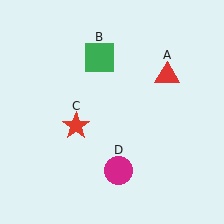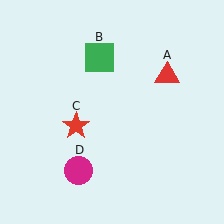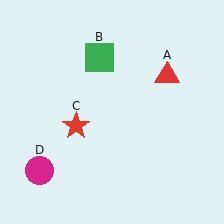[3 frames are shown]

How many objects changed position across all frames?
1 object changed position: magenta circle (object D).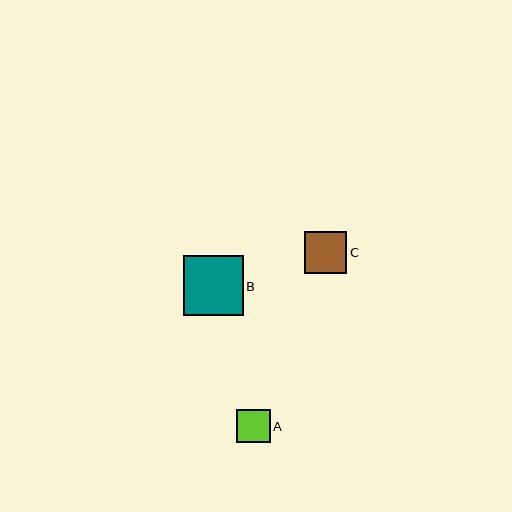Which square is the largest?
Square B is the largest with a size of approximately 60 pixels.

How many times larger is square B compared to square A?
Square B is approximately 1.8 times the size of square A.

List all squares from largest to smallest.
From largest to smallest: B, C, A.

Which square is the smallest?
Square A is the smallest with a size of approximately 33 pixels.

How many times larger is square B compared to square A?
Square B is approximately 1.8 times the size of square A.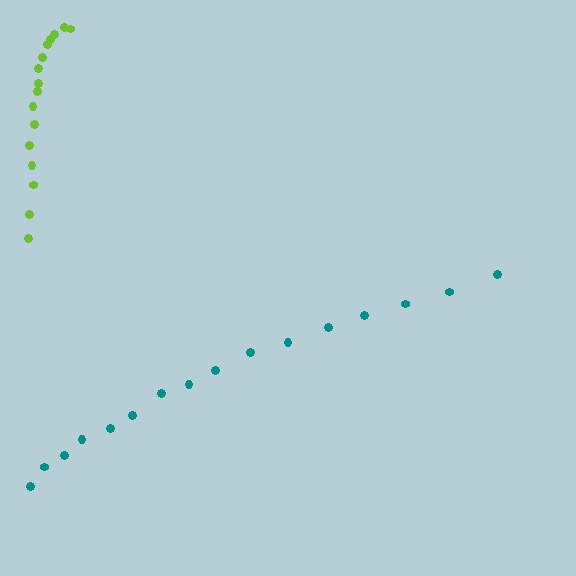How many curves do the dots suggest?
There are 2 distinct paths.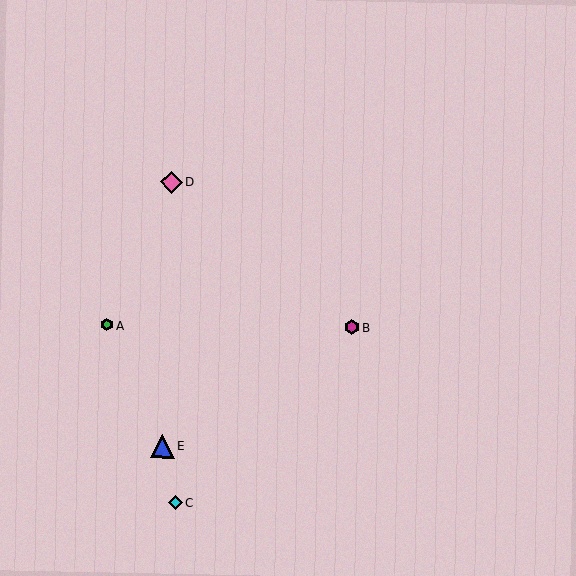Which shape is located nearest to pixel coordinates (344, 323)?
The magenta hexagon (labeled B) at (352, 327) is nearest to that location.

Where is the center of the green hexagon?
The center of the green hexagon is at (107, 325).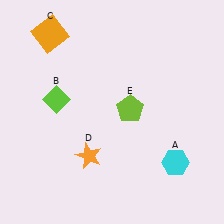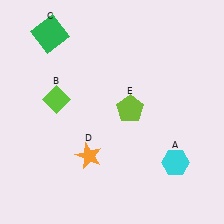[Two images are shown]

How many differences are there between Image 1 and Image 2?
There is 1 difference between the two images.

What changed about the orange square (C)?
In Image 1, C is orange. In Image 2, it changed to green.